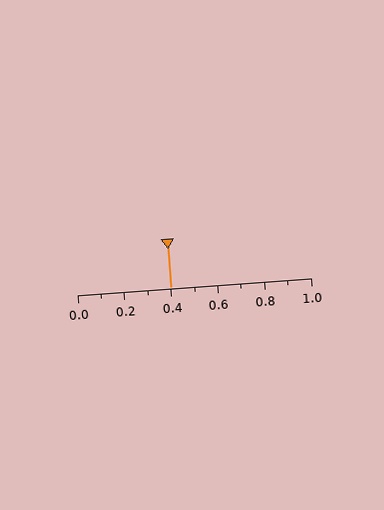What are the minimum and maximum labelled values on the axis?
The axis runs from 0.0 to 1.0.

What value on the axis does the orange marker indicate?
The marker indicates approximately 0.4.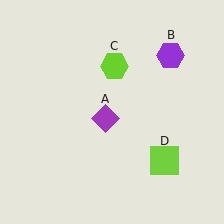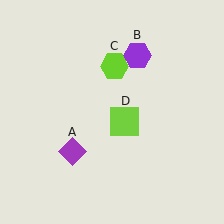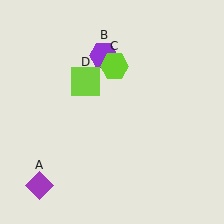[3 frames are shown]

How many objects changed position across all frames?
3 objects changed position: purple diamond (object A), purple hexagon (object B), lime square (object D).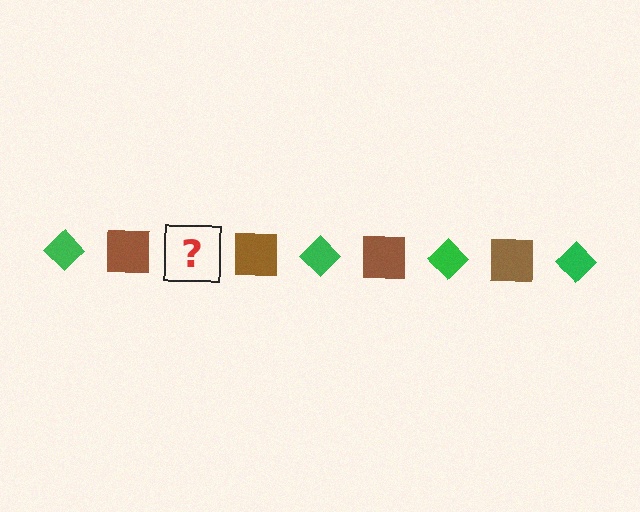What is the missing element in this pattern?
The missing element is a green diamond.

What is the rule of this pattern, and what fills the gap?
The rule is that the pattern alternates between green diamond and brown square. The gap should be filled with a green diamond.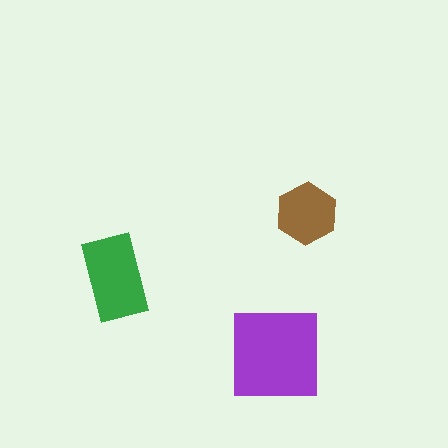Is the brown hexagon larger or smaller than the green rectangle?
Smaller.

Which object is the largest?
The purple square.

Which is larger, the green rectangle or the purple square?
The purple square.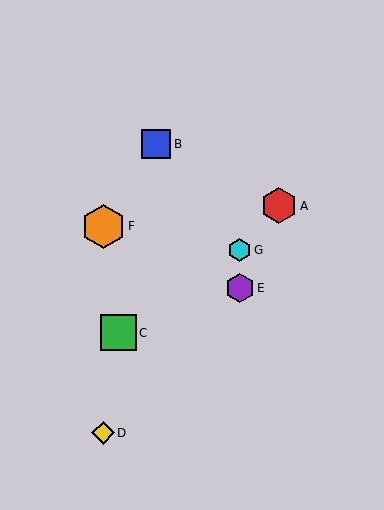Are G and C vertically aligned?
No, G is at x≈240 and C is at x≈118.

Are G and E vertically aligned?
Yes, both are at x≈240.